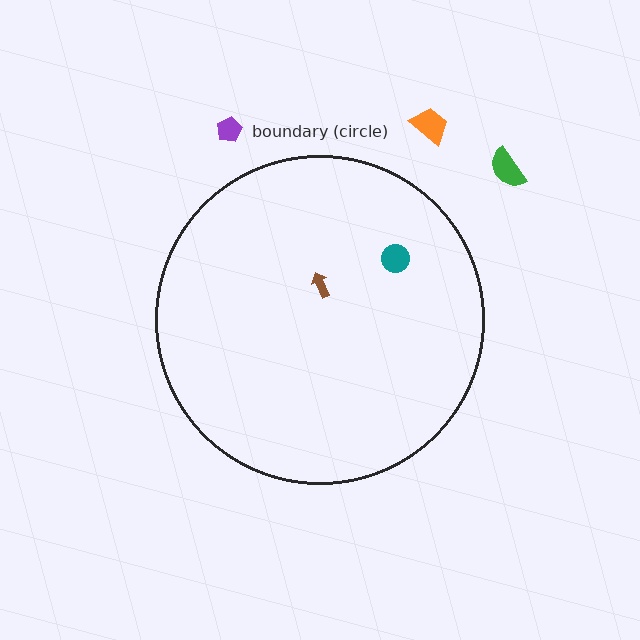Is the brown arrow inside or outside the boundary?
Inside.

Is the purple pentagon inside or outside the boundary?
Outside.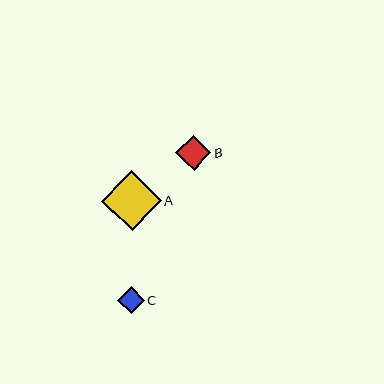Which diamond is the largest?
Diamond A is the largest with a size of approximately 60 pixels.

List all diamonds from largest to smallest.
From largest to smallest: A, B, C.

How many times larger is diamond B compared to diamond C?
Diamond B is approximately 1.3 times the size of diamond C.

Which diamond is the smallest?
Diamond C is the smallest with a size of approximately 27 pixels.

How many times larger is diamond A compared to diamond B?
Diamond A is approximately 1.7 times the size of diamond B.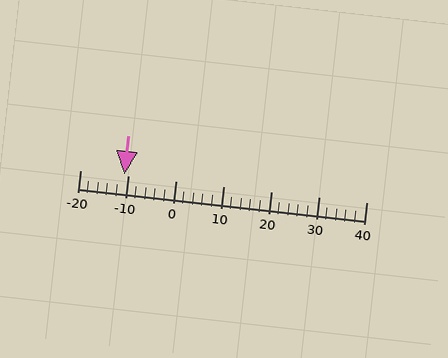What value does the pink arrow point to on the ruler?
The pink arrow points to approximately -11.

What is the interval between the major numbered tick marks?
The major tick marks are spaced 10 units apart.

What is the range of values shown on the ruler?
The ruler shows values from -20 to 40.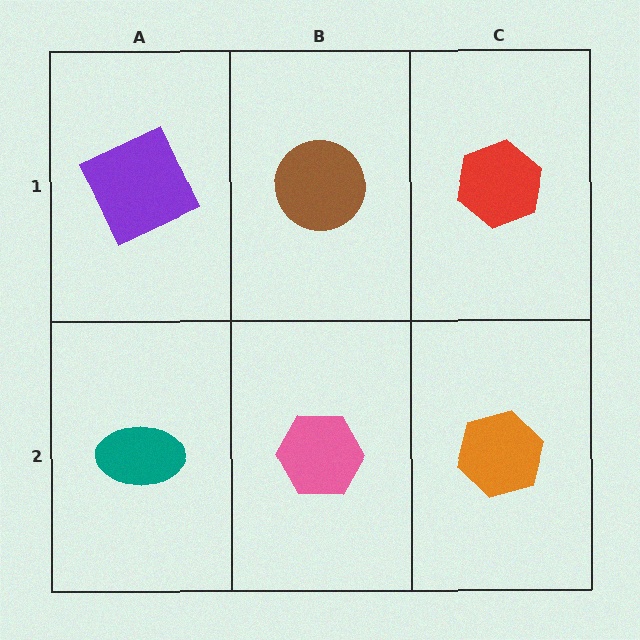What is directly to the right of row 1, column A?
A brown circle.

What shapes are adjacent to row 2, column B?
A brown circle (row 1, column B), a teal ellipse (row 2, column A), an orange hexagon (row 2, column C).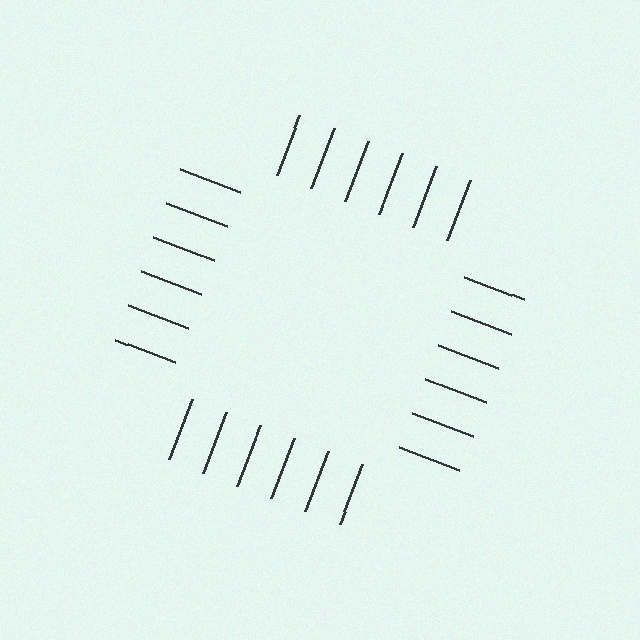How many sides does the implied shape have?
4 sides — the line-ends trace a square.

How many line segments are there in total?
24 — 6 along each of the 4 edges.